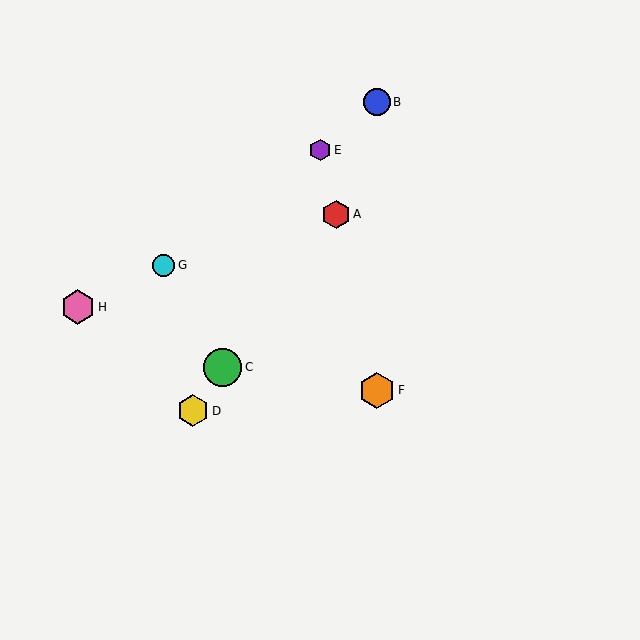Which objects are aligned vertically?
Objects B, F are aligned vertically.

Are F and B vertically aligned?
Yes, both are at x≈377.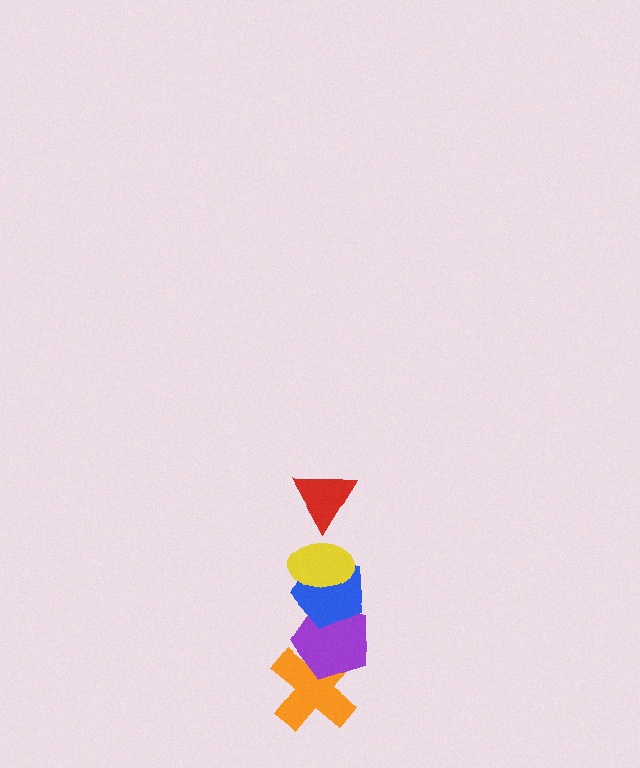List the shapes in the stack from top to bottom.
From top to bottom: the red triangle, the yellow ellipse, the blue pentagon, the purple pentagon, the orange cross.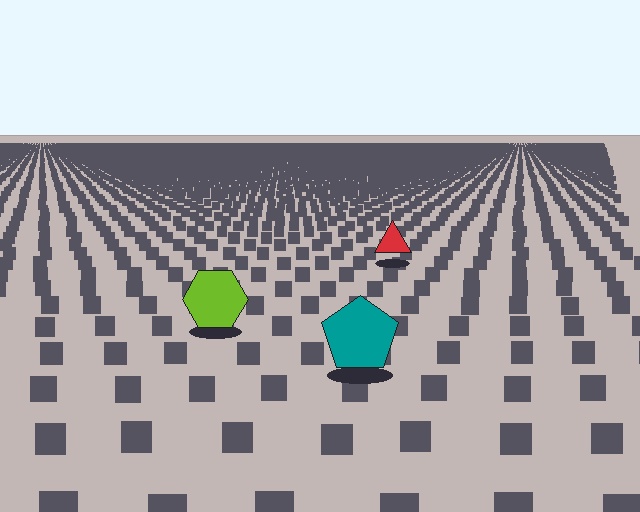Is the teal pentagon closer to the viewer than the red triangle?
Yes. The teal pentagon is closer — you can tell from the texture gradient: the ground texture is coarser near it.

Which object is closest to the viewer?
The teal pentagon is closest. The texture marks near it are larger and more spread out.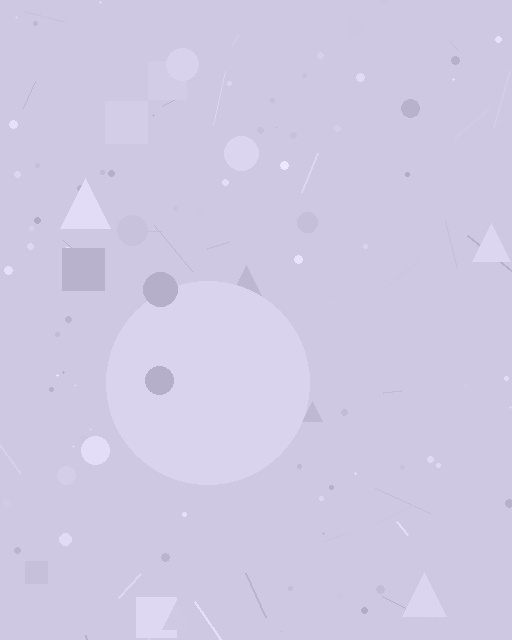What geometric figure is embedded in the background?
A circle is embedded in the background.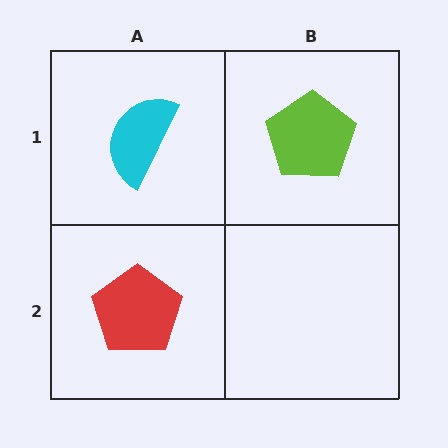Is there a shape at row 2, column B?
No, that cell is empty.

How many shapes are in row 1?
2 shapes.